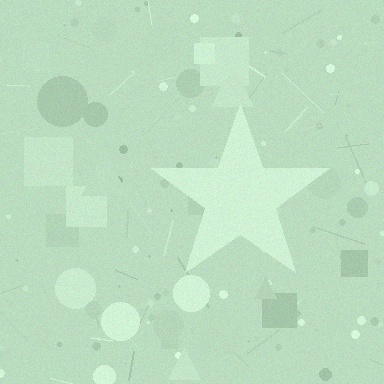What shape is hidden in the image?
A star is hidden in the image.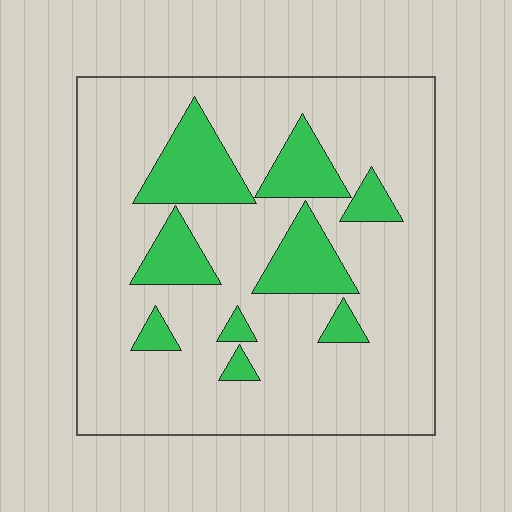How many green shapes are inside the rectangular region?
9.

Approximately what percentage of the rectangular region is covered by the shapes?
Approximately 20%.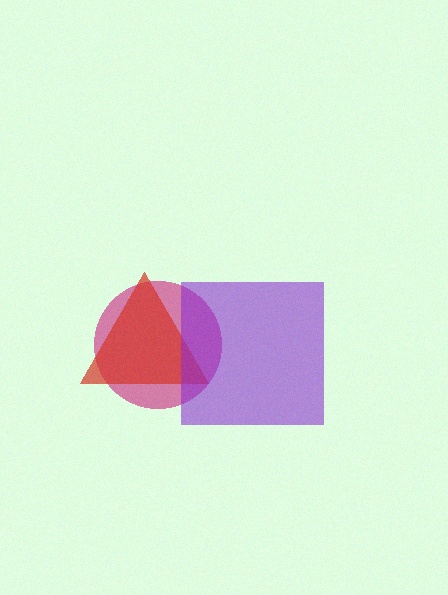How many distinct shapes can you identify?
There are 3 distinct shapes: a magenta circle, a red triangle, a purple square.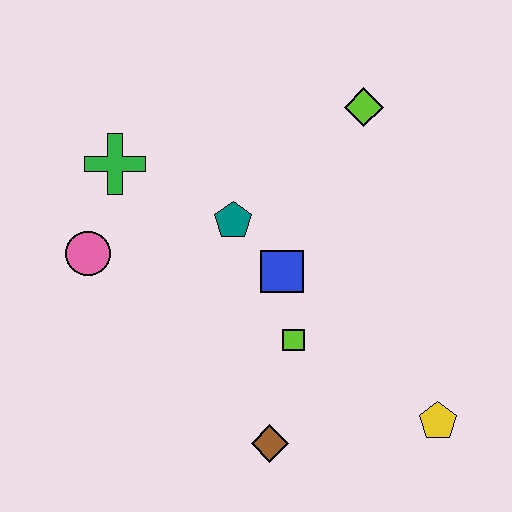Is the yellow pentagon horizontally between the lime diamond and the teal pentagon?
No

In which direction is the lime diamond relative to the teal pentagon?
The lime diamond is to the right of the teal pentagon.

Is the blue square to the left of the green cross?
No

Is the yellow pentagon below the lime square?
Yes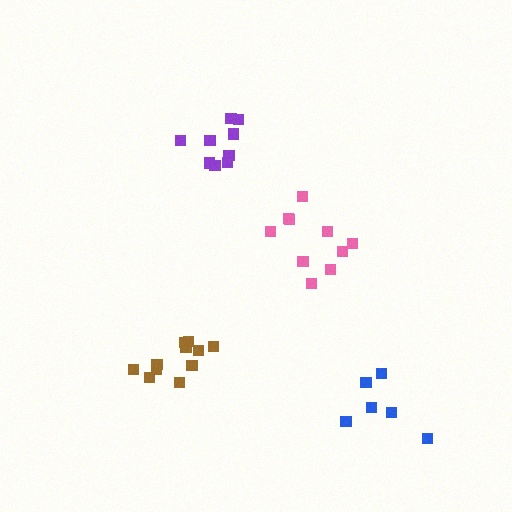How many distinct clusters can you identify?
There are 4 distinct clusters.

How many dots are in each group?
Group 1: 11 dots, Group 2: 10 dots, Group 3: 6 dots, Group 4: 9 dots (36 total).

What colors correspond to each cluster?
The clusters are colored: brown, pink, blue, purple.